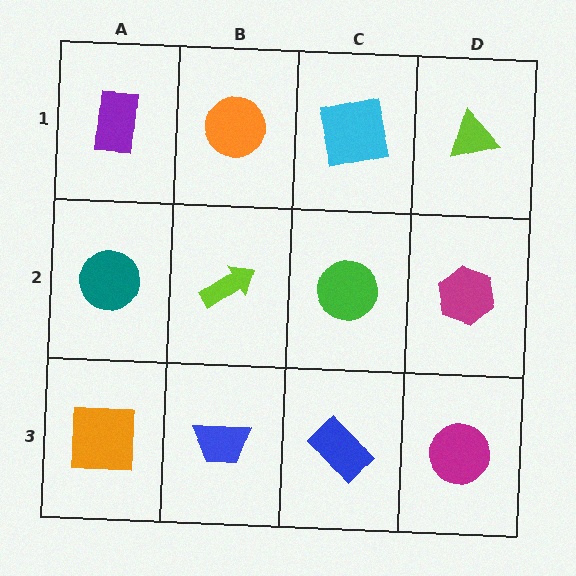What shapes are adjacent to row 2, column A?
A purple rectangle (row 1, column A), an orange square (row 3, column A), a lime arrow (row 2, column B).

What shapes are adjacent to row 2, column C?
A cyan square (row 1, column C), a blue rectangle (row 3, column C), a lime arrow (row 2, column B), a magenta hexagon (row 2, column D).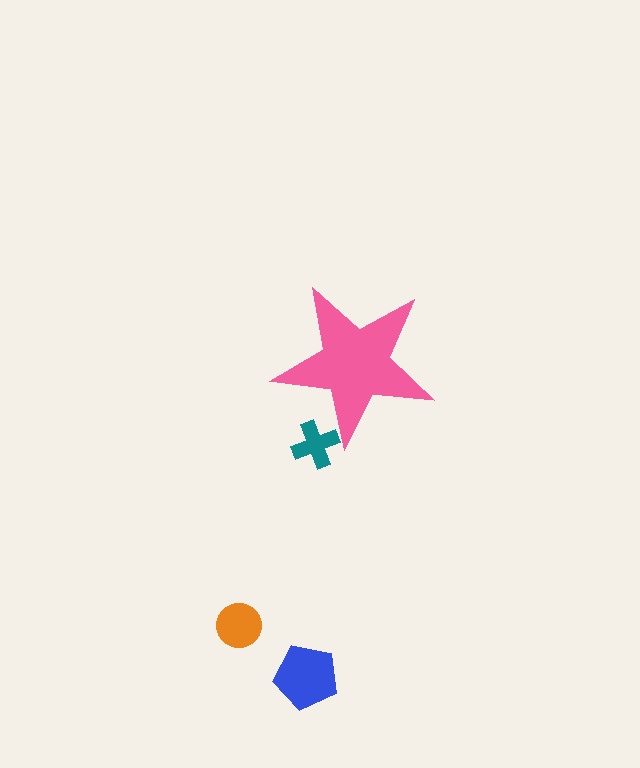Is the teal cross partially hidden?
Yes, the teal cross is partially hidden behind the pink star.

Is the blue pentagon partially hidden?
No, the blue pentagon is fully visible.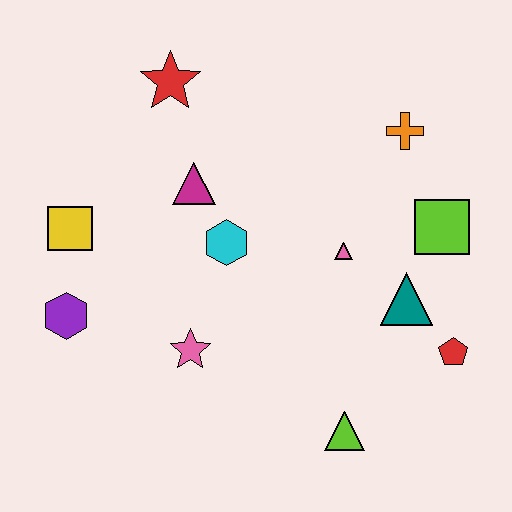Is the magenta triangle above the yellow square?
Yes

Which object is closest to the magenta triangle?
The cyan hexagon is closest to the magenta triangle.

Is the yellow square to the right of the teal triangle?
No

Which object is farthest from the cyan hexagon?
The red pentagon is farthest from the cyan hexagon.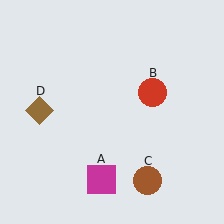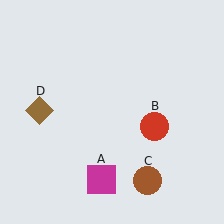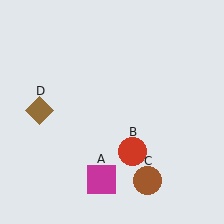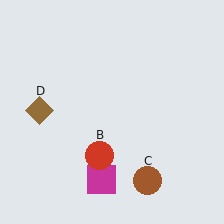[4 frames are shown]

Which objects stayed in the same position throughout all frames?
Magenta square (object A) and brown circle (object C) and brown diamond (object D) remained stationary.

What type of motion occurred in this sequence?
The red circle (object B) rotated clockwise around the center of the scene.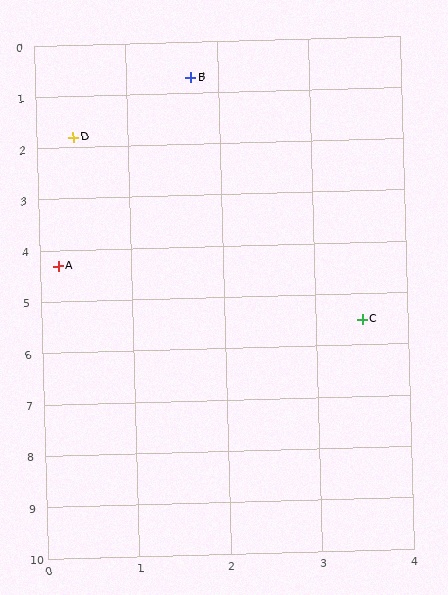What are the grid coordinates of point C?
Point C is at approximately (3.5, 5.5).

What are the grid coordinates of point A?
Point A is at approximately (0.2, 4.3).